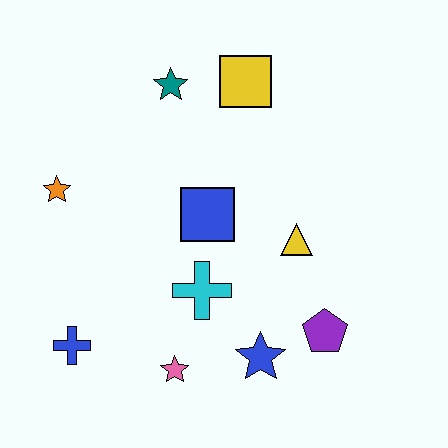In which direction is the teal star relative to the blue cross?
The teal star is above the blue cross.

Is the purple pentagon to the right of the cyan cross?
Yes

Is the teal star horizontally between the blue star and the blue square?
No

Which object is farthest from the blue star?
The teal star is farthest from the blue star.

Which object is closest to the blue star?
The purple pentagon is closest to the blue star.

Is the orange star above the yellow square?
No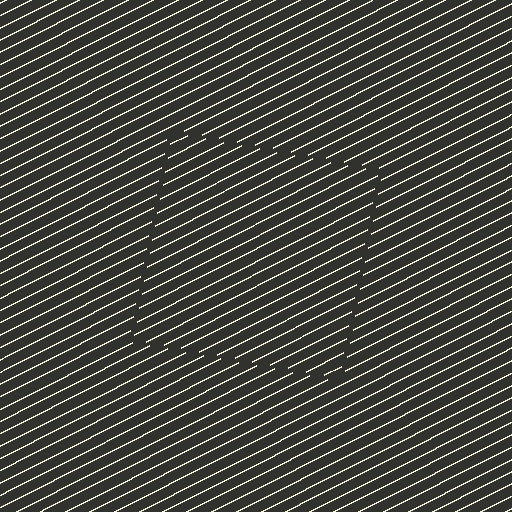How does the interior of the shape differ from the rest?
The interior of the shape contains the same grating, shifted by half a period — the contour is defined by the phase discontinuity where line-ends from the inner and outer gratings abut.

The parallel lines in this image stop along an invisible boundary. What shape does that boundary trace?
An illusory square. The interior of the shape contains the same grating, shifted by half a period — the contour is defined by the phase discontinuity where line-ends from the inner and outer gratings abut.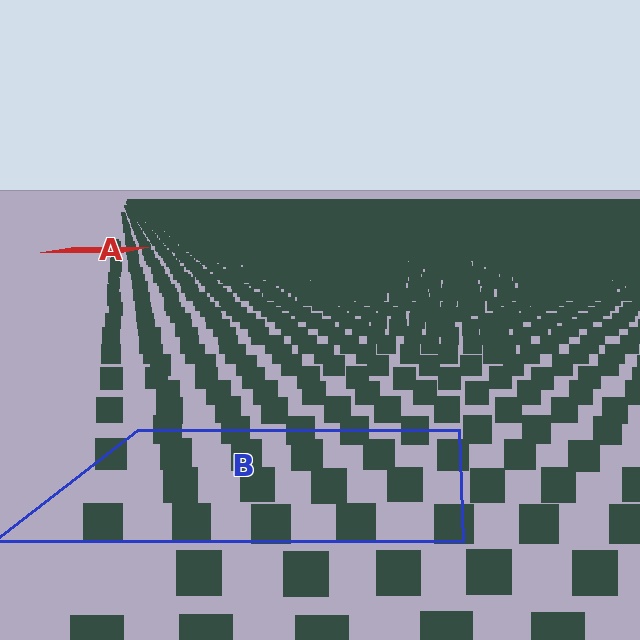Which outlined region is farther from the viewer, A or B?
Region A is farther from the viewer — the texture elements inside it appear smaller and more densely packed.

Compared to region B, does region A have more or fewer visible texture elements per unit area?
Region A has more texture elements per unit area — they are packed more densely because it is farther away.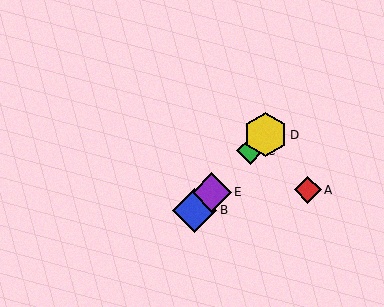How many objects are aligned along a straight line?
4 objects (B, C, D, E) are aligned along a straight line.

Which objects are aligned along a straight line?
Objects B, C, D, E are aligned along a straight line.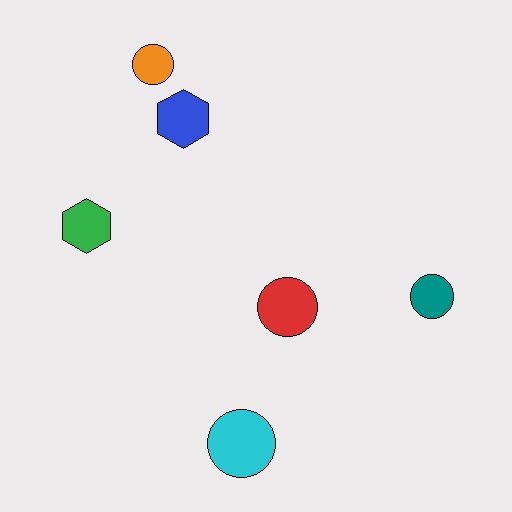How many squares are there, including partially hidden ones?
There are no squares.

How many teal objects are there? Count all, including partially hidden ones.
There is 1 teal object.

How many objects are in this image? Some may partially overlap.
There are 6 objects.